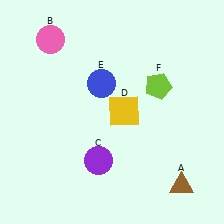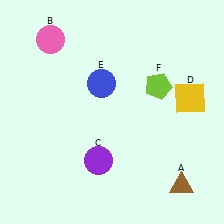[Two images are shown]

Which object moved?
The yellow square (D) moved right.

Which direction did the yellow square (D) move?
The yellow square (D) moved right.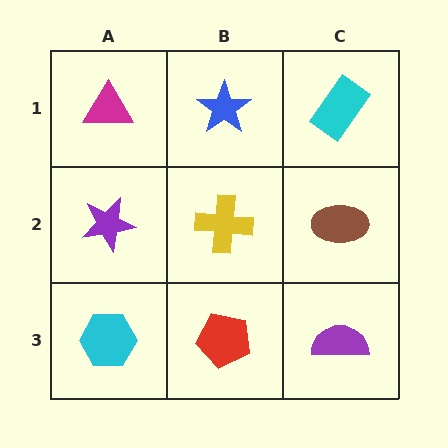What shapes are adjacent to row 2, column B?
A blue star (row 1, column B), a red pentagon (row 3, column B), a purple star (row 2, column A), a brown ellipse (row 2, column C).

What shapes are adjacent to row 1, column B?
A yellow cross (row 2, column B), a magenta triangle (row 1, column A), a cyan rectangle (row 1, column C).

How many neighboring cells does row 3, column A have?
2.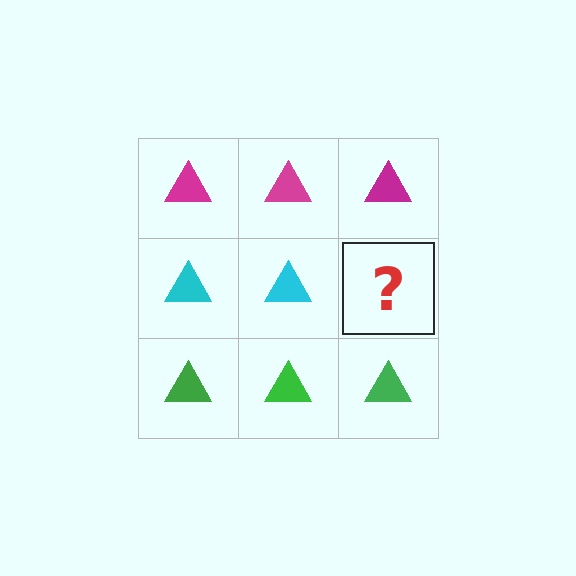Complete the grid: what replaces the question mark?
The question mark should be replaced with a cyan triangle.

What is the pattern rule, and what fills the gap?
The rule is that each row has a consistent color. The gap should be filled with a cyan triangle.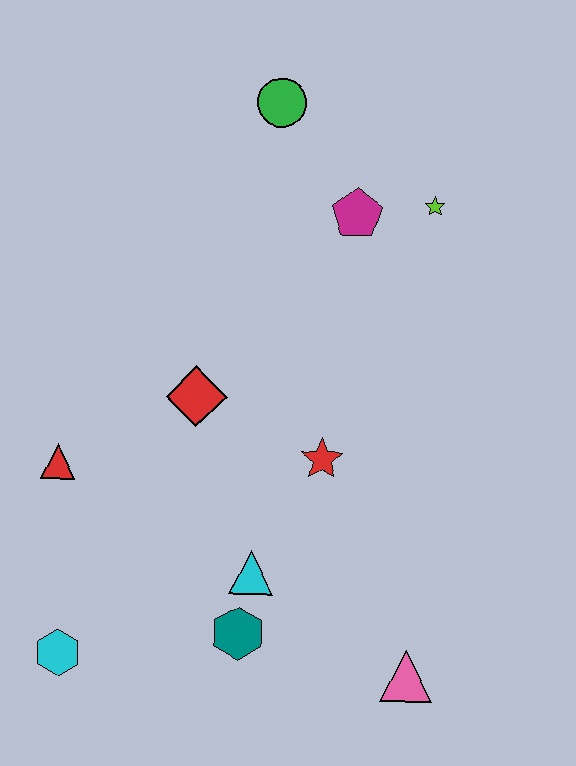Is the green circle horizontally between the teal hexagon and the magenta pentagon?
Yes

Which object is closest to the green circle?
The magenta pentagon is closest to the green circle.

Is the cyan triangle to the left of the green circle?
Yes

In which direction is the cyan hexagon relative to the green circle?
The cyan hexagon is below the green circle.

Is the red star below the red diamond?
Yes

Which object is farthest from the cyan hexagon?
The green circle is farthest from the cyan hexagon.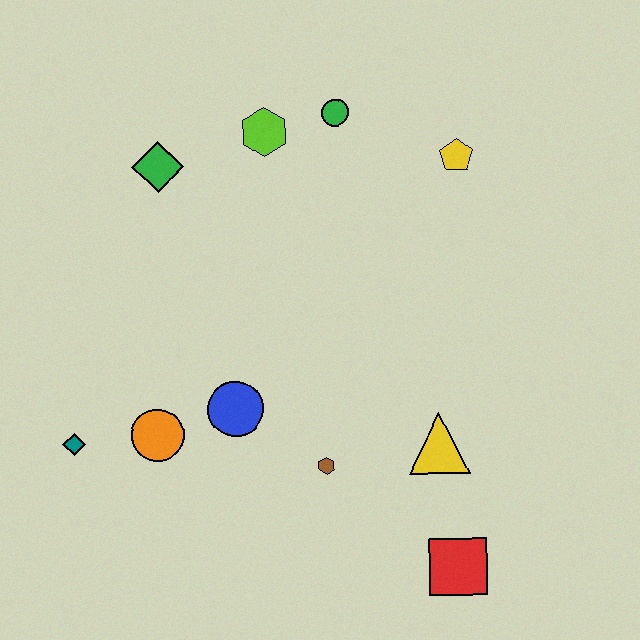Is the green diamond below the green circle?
Yes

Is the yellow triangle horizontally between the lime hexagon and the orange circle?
No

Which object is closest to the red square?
The yellow triangle is closest to the red square.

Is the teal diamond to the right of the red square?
No